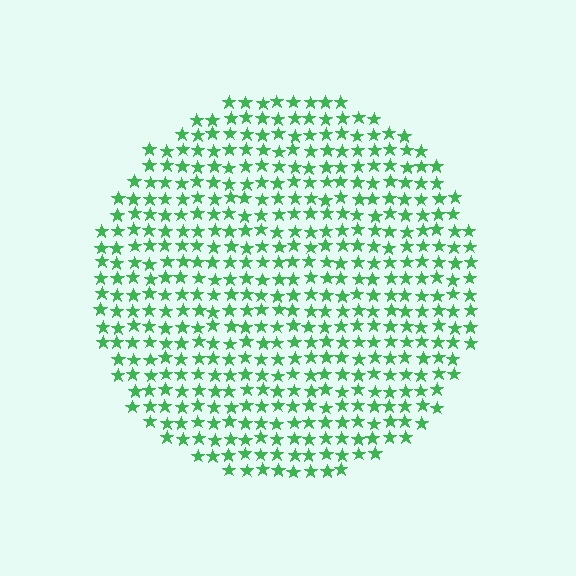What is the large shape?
The large shape is a circle.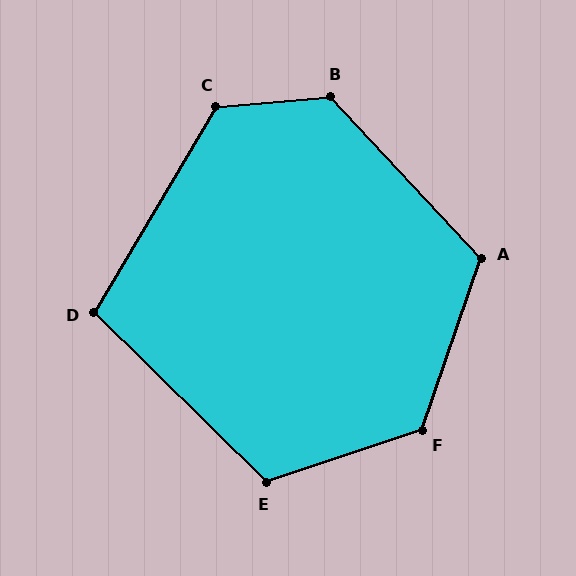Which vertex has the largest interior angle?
B, at approximately 128 degrees.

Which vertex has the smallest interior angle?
D, at approximately 104 degrees.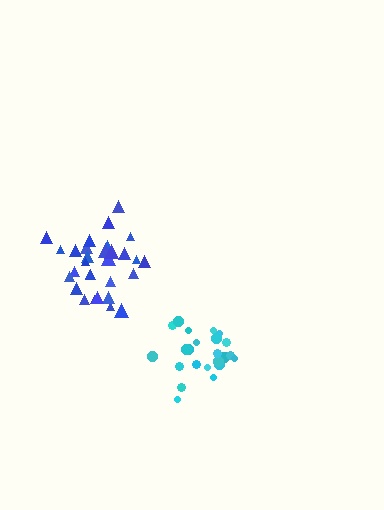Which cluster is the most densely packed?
Cyan.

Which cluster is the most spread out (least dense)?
Blue.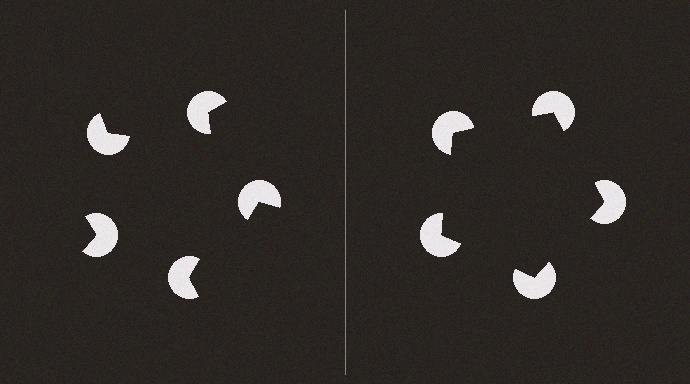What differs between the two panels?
The pac-man discs are positioned identically on both sides; only the wedge orientations differ. On the right they align to a pentagon; on the left they are misaligned.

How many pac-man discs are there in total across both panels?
10 — 5 on each side.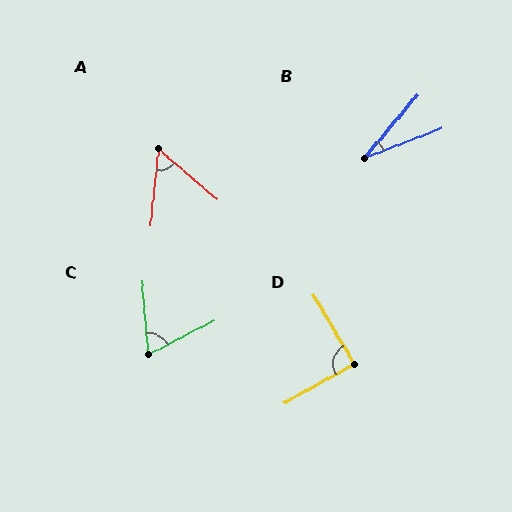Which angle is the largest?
D, at approximately 88 degrees.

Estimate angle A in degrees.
Approximately 55 degrees.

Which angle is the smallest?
B, at approximately 29 degrees.